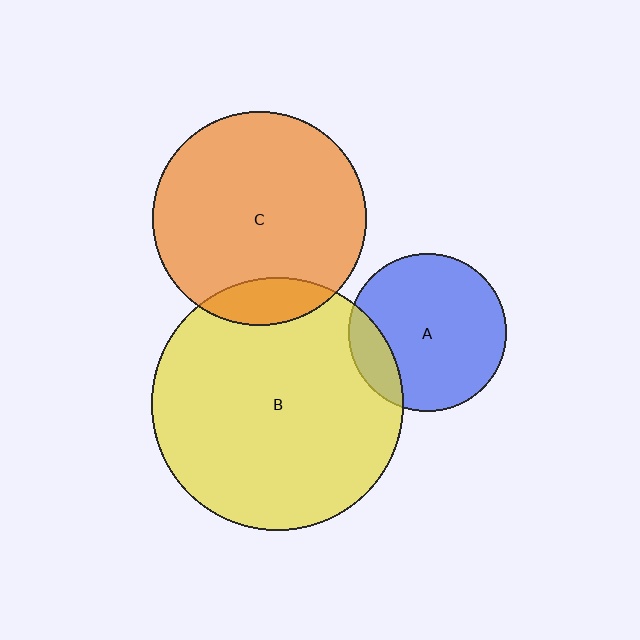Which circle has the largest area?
Circle B (yellow).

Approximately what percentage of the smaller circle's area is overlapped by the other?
Approximately 15%.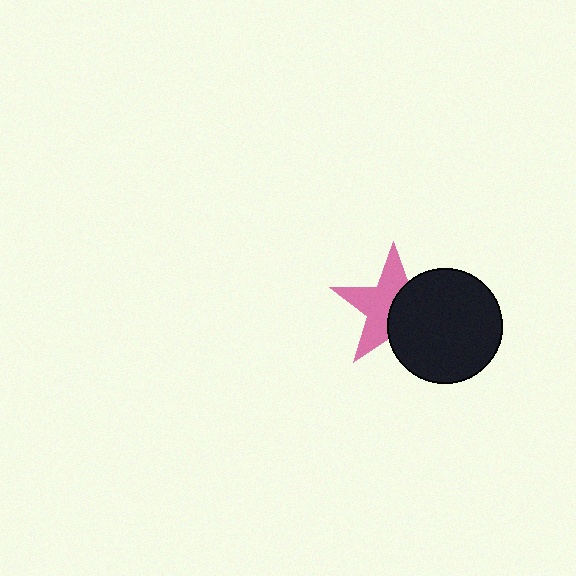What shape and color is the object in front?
The object in front is a black circle.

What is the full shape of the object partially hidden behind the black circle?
The partially hidden object is a pink star.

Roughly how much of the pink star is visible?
About half of it is visible (roughly 55%).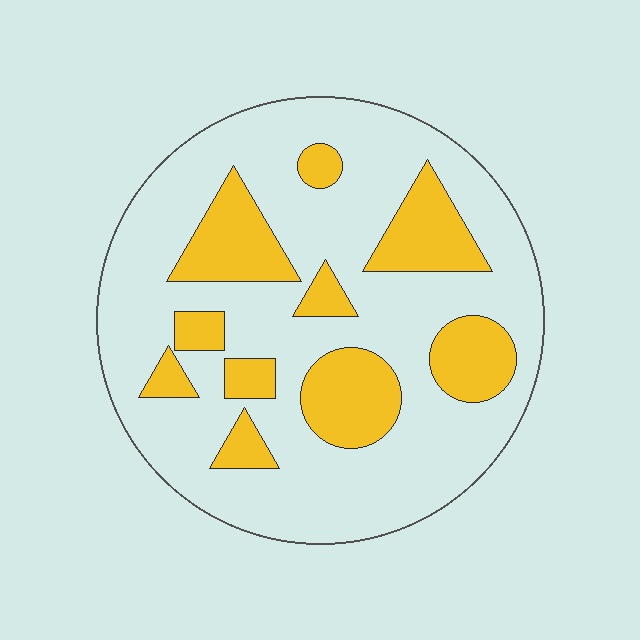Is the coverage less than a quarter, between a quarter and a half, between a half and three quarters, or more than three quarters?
Between a quarter and a half.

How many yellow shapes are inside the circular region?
10.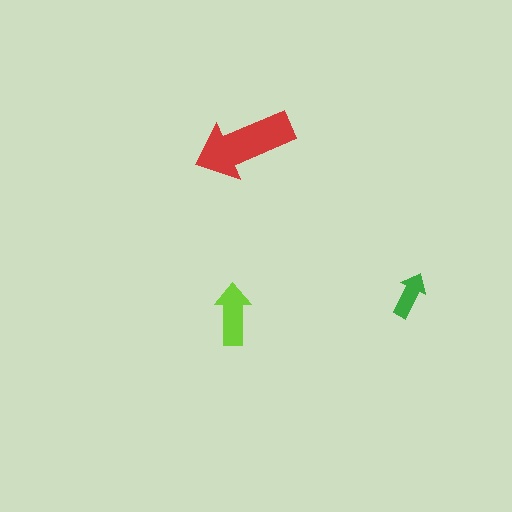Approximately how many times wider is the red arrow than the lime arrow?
About 1.5 times wider.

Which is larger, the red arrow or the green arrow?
The red one.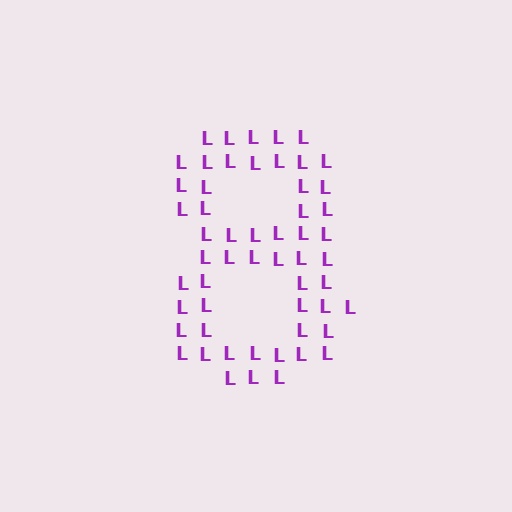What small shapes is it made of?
It is made of small letter L's.